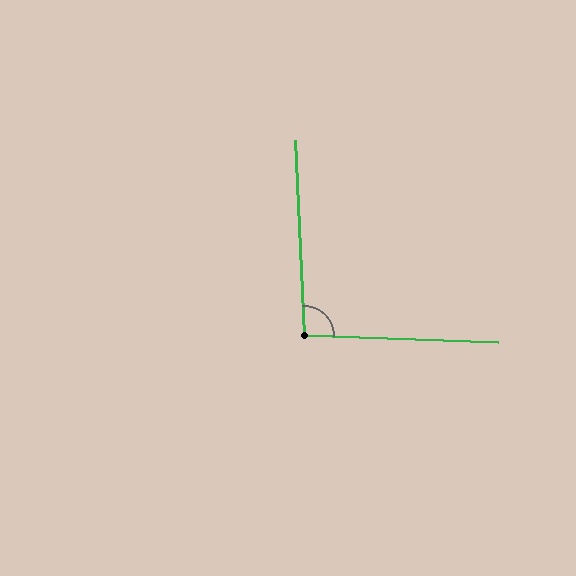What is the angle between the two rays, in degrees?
Approximately 94 degrees.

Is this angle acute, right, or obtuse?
It is approximately a right angle.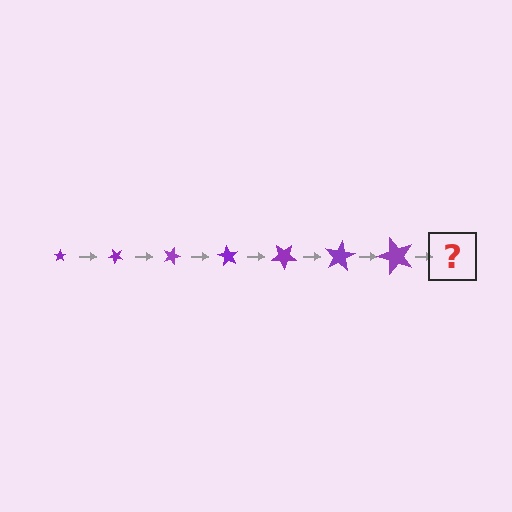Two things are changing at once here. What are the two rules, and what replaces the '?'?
The two rules are that the star grows larger each step and it rotates 45 degrees each step. The '?' should be a star, larger than the previous one and rotated 315 degrees from the start.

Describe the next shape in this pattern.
It should be a star, larger than the previous one and rotated 315 degrees from the start.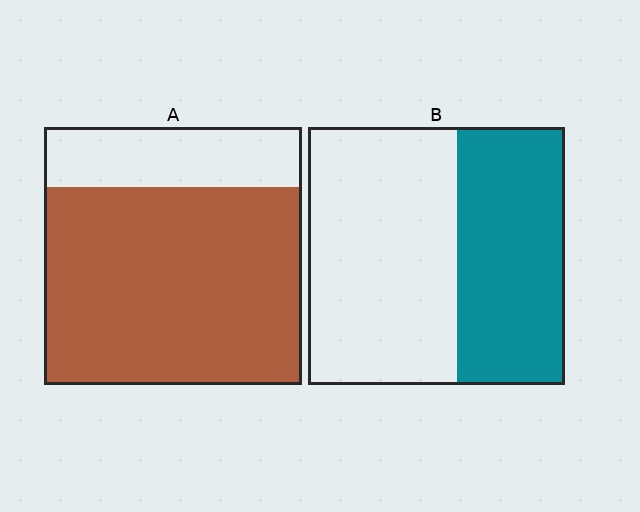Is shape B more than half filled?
No.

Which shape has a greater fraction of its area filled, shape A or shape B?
Shape A.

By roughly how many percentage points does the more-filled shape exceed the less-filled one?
By roughly 35 percentage points (A over B).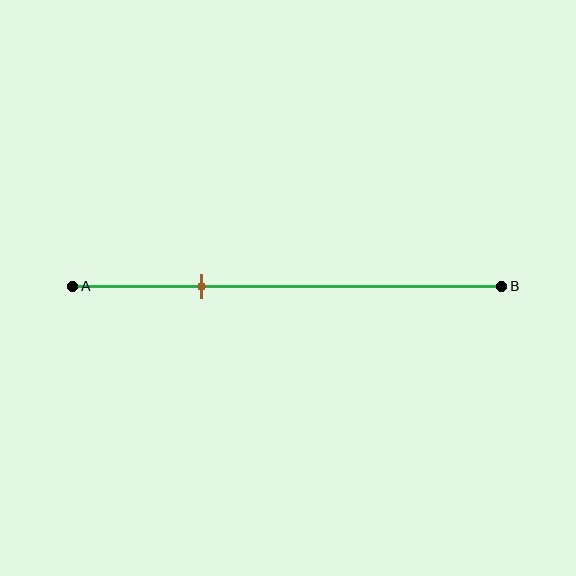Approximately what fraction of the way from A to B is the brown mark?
The brown mark is approximately 30% of the way from A to B.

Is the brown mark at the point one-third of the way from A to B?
No, the mark is at about 30% from A, not at the 33% one-third point.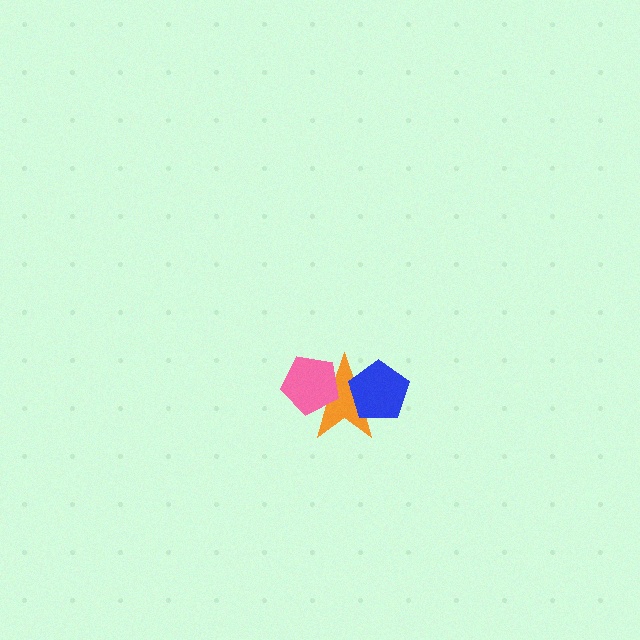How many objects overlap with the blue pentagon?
1 object overlaps with the blue pentagon.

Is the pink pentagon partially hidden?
No, no other shape covers it.